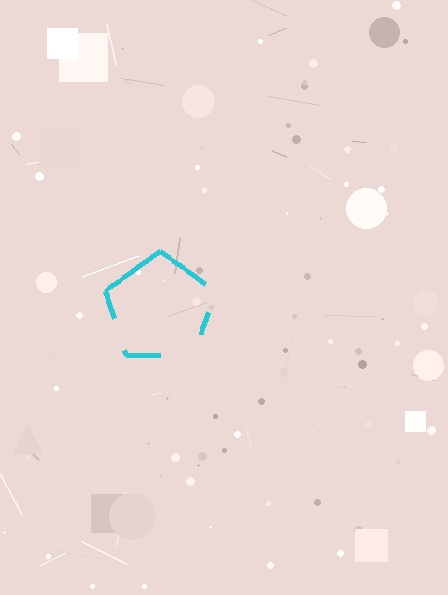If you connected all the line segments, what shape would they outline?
They would outline a pentagon.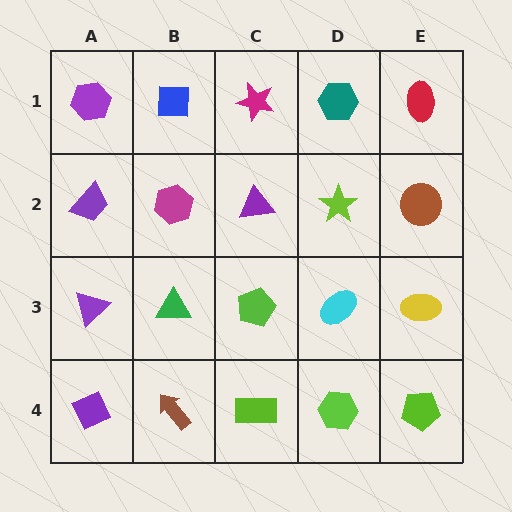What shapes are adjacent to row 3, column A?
A purple trapezoid (row 2, column A), a purple diamond (row 4, column A), a green triangle (row 3, column B).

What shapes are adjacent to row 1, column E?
A brown circle (row 2, column E), a teal hexagon (row 1, column D).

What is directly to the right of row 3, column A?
A green triangle.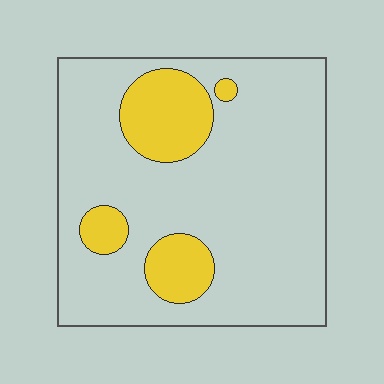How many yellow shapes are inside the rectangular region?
4.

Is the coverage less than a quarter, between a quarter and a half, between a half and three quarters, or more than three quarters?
Less than a quarter.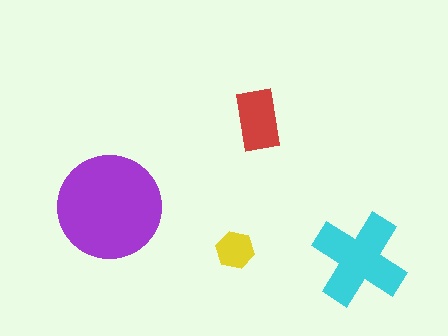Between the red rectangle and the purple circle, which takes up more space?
The purple circle.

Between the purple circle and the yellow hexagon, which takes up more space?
The purple circle.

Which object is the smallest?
The yellow hexagon.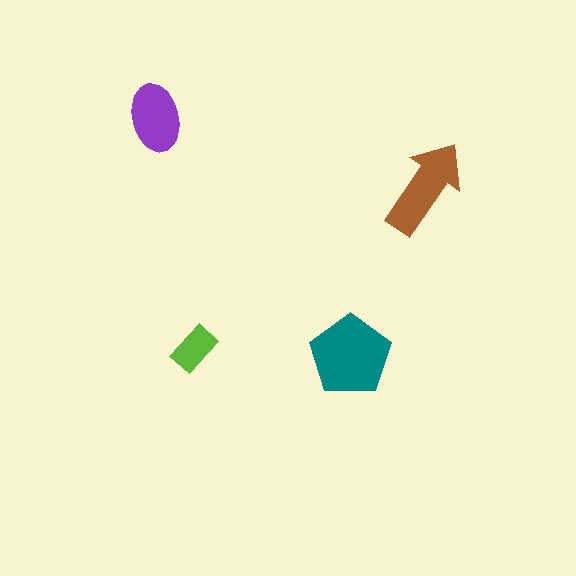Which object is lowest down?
The teal pentagon is bottommost.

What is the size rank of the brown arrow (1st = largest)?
2nd.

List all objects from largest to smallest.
The teal pentagon, the brown arrow, the purple ellipse, the lime rectangle.